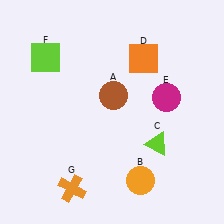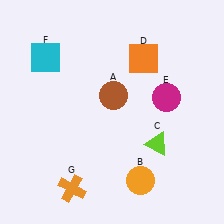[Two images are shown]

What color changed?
The square (F) changed from lime in Image 1 to cyan in Image 2.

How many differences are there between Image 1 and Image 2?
There is 1 difference between the two images.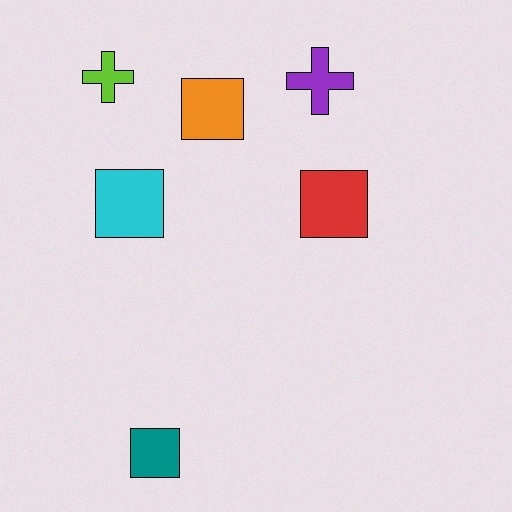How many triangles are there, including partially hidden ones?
There are no triangles.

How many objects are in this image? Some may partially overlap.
There are 6 objects.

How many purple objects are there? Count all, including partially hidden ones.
There is 1 purple object.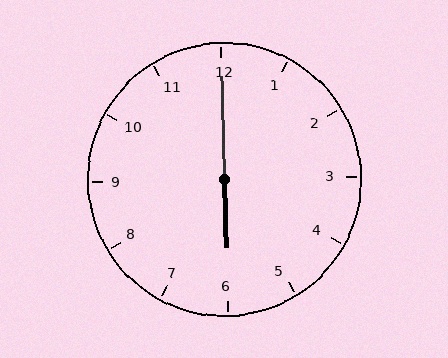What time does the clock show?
6:00.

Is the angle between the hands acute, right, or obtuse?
It is obtuse.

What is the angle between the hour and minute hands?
Approximately 180 degrees.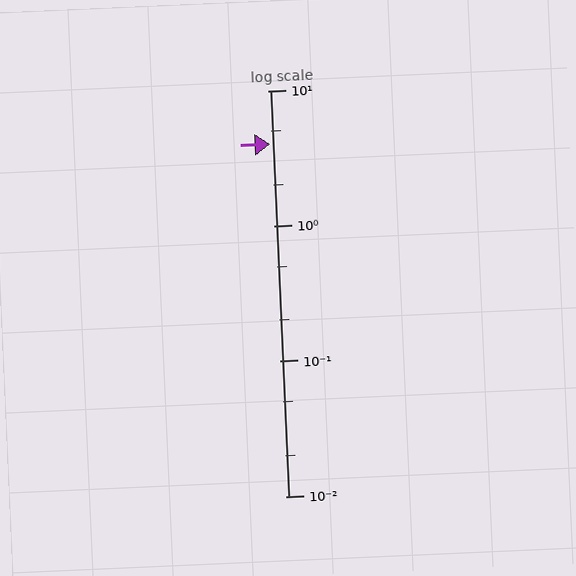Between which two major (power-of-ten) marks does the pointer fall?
The pointer is between 1 and 10.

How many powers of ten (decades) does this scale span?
The scale spans 3 decades, from 0.01 to 10.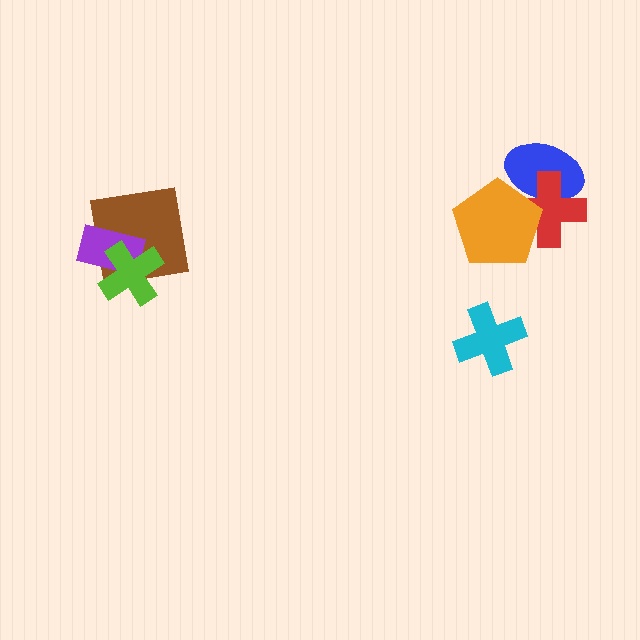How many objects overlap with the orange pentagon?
2 objects overlap with the orange pentagon.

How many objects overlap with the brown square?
2 objects overlap with the brown square.